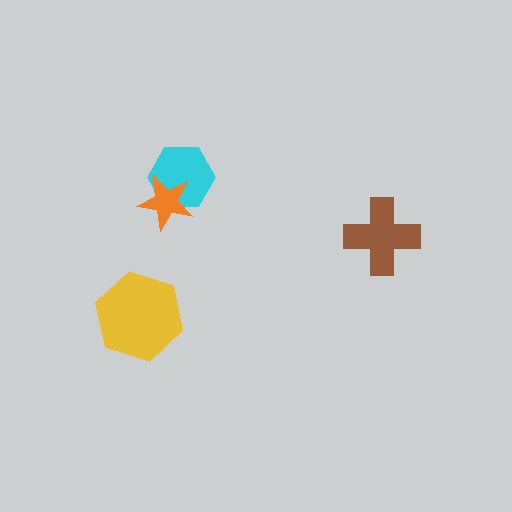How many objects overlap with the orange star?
1 object overlaps with the orange star.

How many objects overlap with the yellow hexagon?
0 objects overlap with the yellow hexagon.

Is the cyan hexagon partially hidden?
Yes, it is partially covered by another shape.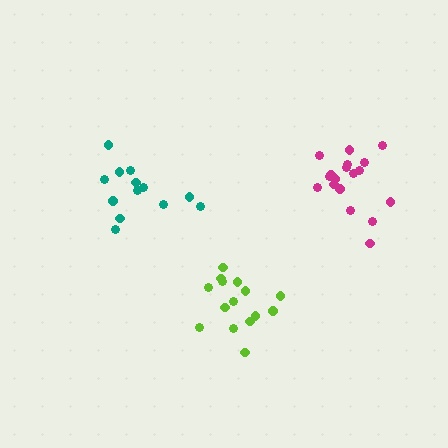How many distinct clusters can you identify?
There are 3 distinct clusters.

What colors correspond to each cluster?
The clusters are colored: lime, magenta, teal.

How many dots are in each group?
Group 1: 15 dots, Group 2: 18 dots, Group 3: 13 dots (46 total).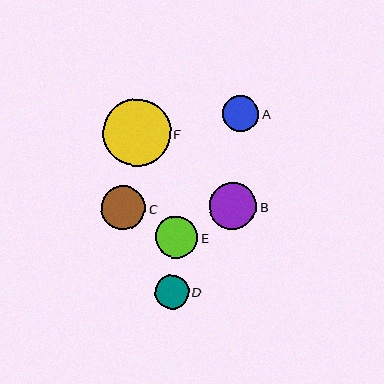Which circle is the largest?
Circle F is the largest with a size of approximately 68 pixels.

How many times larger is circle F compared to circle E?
Circle F is approximately 1.6 times the size of circle E.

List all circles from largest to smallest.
From largest to smallest: F, B, C, E, A, D.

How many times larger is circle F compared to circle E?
Circle F is approximately 1.6 times the size of circle E.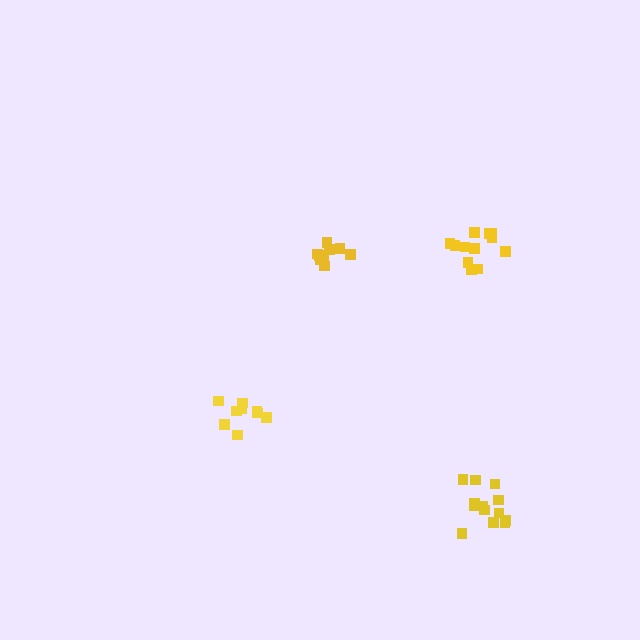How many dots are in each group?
Group 1: 10 dots, Group 2: 9 dots, Group 3: 13 dots, Group 4: 12 dots (44 total).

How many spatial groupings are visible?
There are 4 spatial groupings.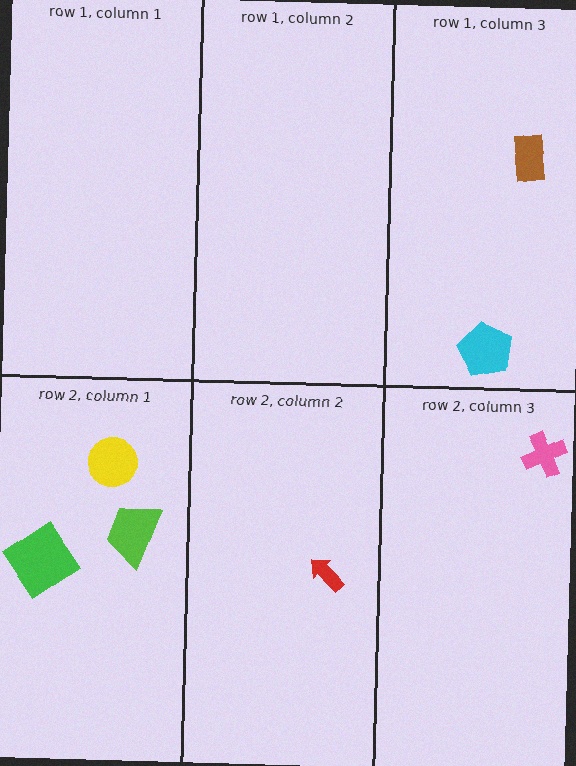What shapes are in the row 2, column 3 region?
The pink cross.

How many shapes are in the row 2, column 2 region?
1.